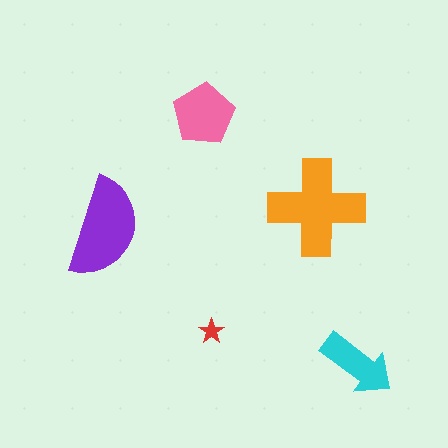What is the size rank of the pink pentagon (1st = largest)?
3rd.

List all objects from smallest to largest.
The red star, the cyan arrow, the pink pentagon, the purple semicircle, the orange cross.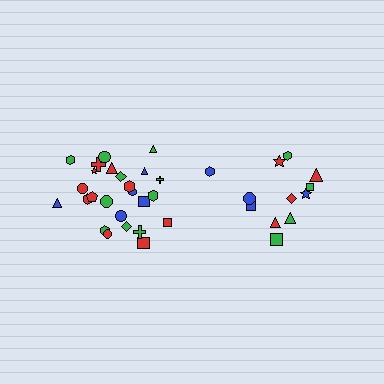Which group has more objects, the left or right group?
The left group.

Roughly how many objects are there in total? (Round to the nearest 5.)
Roughly 35 objects in total.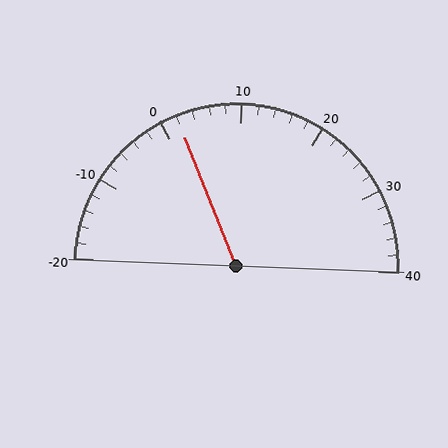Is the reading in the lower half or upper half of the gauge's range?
The reading is in the lower half of the range (-20 to 40).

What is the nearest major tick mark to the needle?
The nearest major tick mark is 0.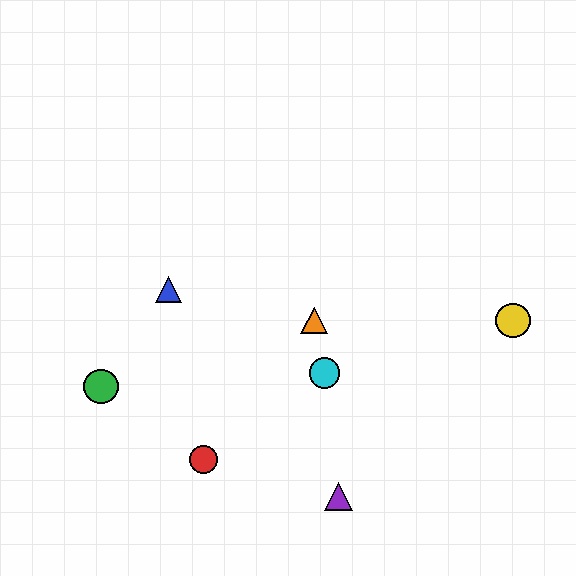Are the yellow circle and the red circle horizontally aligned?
No, the yellow circle is at y≈320 and the red circle is at y≈460.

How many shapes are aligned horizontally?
2 shapes (the yellow circle, the orange triangle) are aligned horizontally.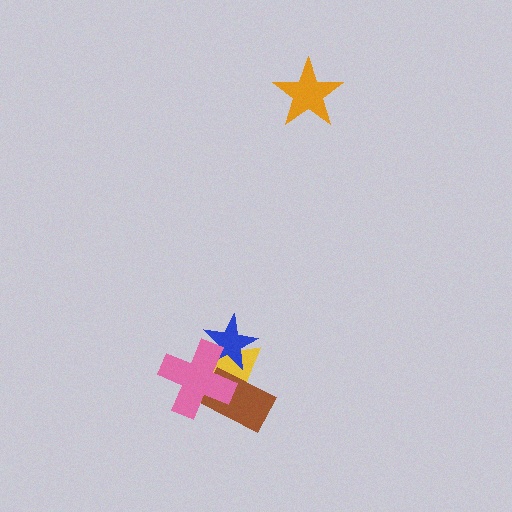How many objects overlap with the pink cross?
3 objects overlap with the pink cross.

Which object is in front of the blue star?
The pink cross is in front of the blue star.